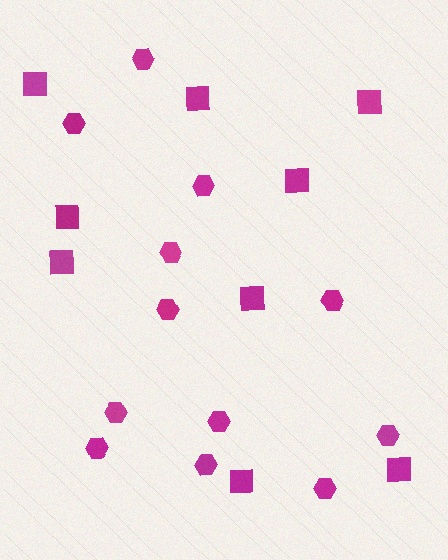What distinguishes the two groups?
There are 2 groups: one group of hexagons (12) and one group of squares (9).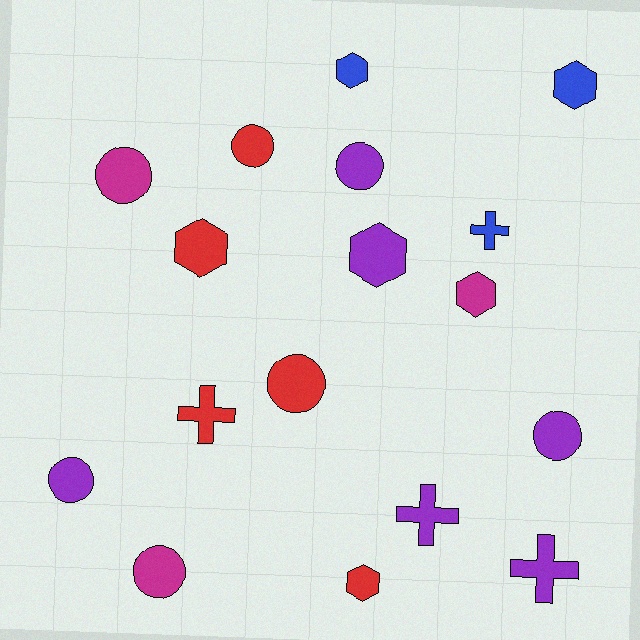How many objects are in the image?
There are 17 objects.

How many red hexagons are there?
There are 2 red hexagons.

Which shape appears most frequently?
Circle, with 7 objects.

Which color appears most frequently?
Purple, with 6 objects.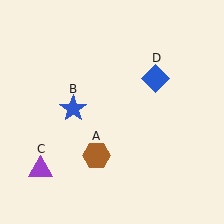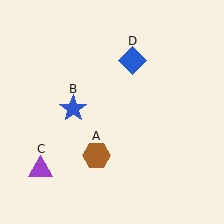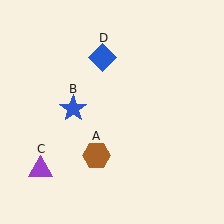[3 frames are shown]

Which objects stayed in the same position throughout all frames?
Brown hexagon (object A) and blue star (object B) and purple triangle (object C) remained stationary.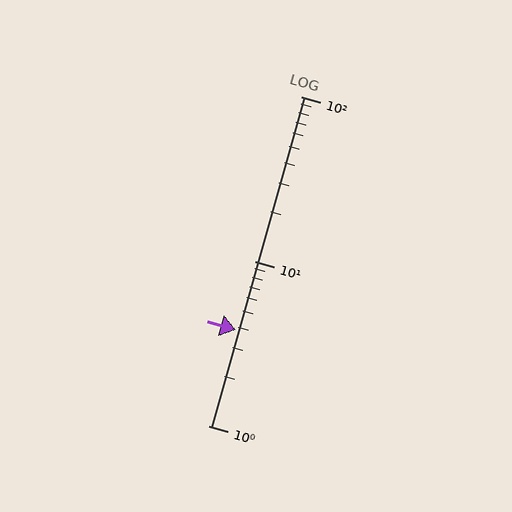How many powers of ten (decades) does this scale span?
The scale spans 2 decades, from 1 to 100.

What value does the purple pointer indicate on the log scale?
The pointer indicates approximately 3.8.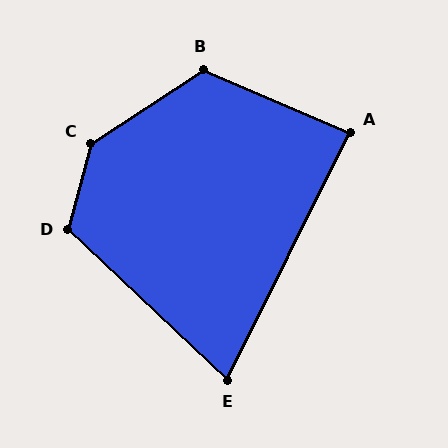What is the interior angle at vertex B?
Approximately 123 degrees (obtuse).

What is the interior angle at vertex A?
Approximately 87 degrees (approximately right).